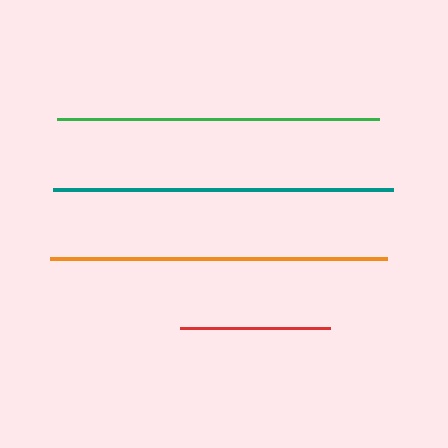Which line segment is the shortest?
The red line is the shortest at approximately 150 pixels.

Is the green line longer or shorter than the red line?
The green line is longer than the red line.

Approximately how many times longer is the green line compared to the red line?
The green line is approximately 2.1 times the length of the red line.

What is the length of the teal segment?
The teal segment is approximately 340 pixels long.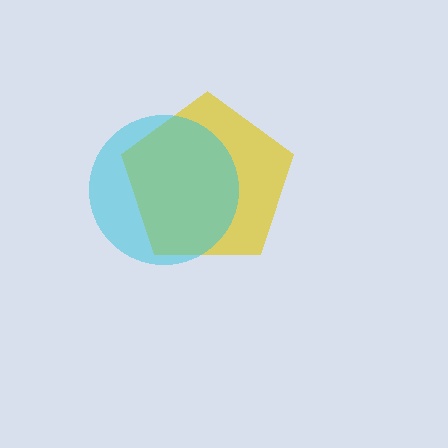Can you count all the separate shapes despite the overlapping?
Yes, there are 2 separate shapes.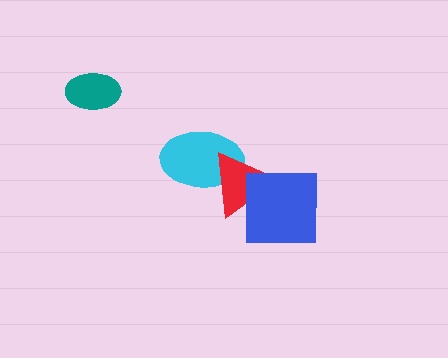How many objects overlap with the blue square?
1 object overlaps with the blue square.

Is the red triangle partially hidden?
Yes, it is partially covered by another shape.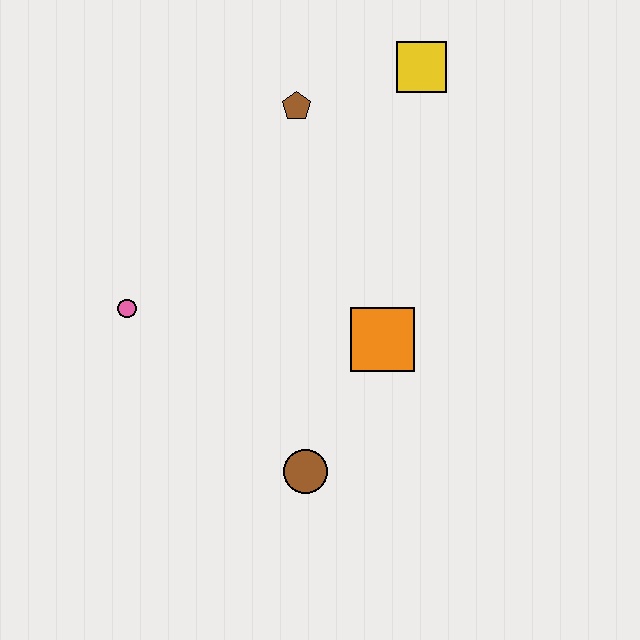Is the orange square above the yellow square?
No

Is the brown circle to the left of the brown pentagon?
No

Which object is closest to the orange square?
The brown circle is closest to the orange square.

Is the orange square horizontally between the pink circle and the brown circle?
No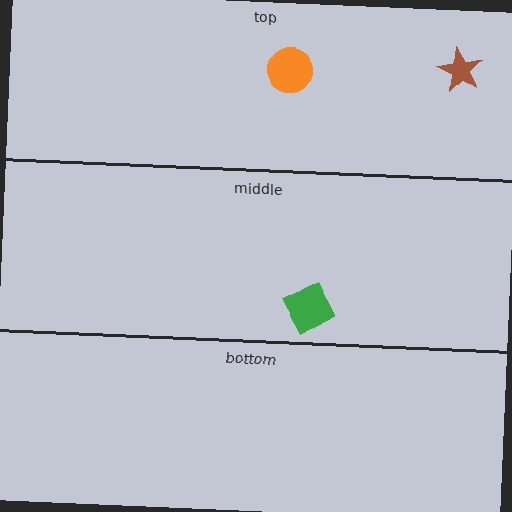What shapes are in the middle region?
The green diamond.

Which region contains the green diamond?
The middle region.